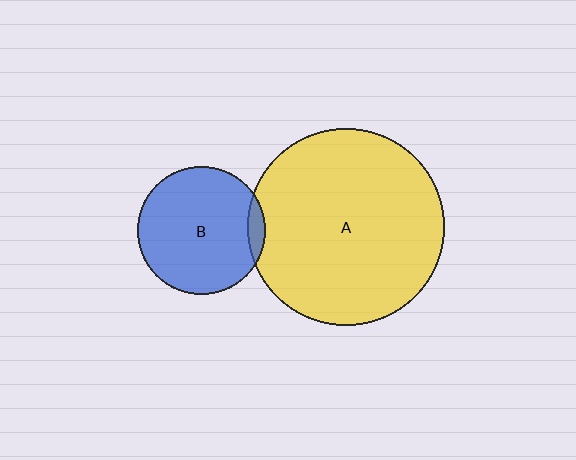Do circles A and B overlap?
Yes.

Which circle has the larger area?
Circle A (yellow).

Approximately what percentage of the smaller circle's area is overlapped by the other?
Approximately 5%.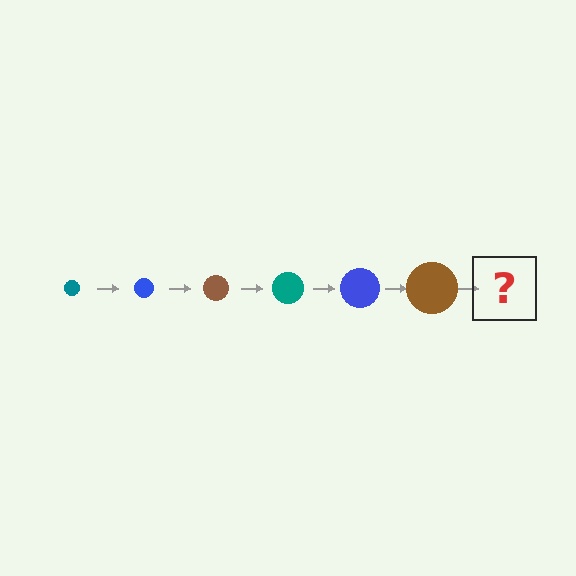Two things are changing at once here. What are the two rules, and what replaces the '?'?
The two rules are that the circle grows larger each step and the color cycles through teal, blue, and brown. The '?' should be a teal circle, larger than the previous one.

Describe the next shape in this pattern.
It should be a teal circle, larger than the previous one.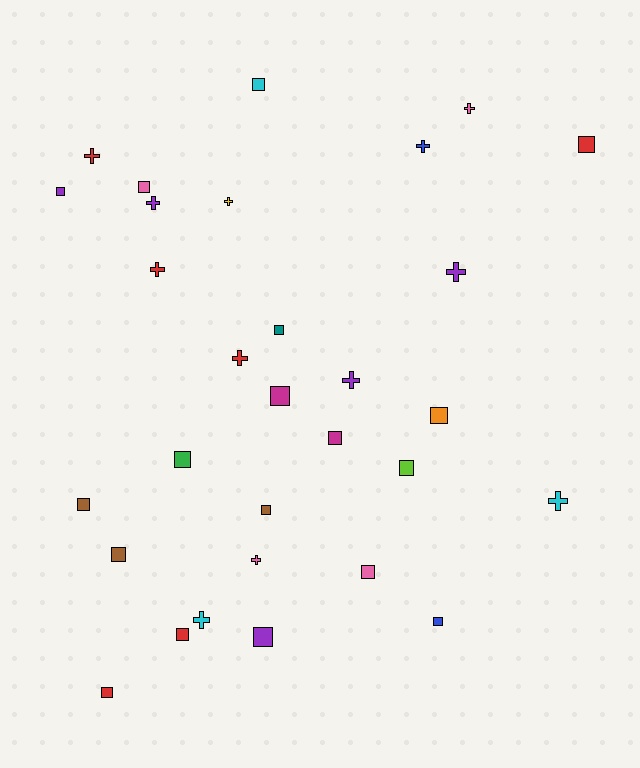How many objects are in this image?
There are 30 objects.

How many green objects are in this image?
There is 1 green object.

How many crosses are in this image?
There are 12 crosses.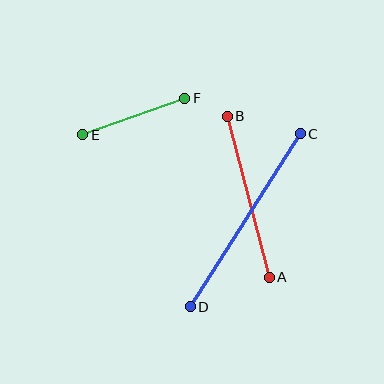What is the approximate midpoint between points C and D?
The midpoint is at approximately (245, 220) pixels.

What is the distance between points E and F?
The distance is approximately 108 pixels.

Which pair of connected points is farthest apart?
Points C and D are farthest apart.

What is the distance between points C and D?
The distance is approximately 205 pixels.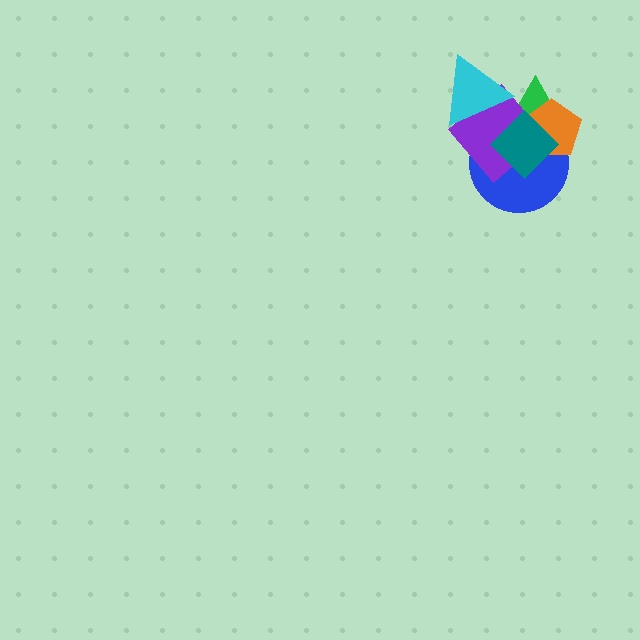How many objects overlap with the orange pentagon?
4 objects overlap with the orange pentagon.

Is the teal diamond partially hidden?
No, no other shape covers it.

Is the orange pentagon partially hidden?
Yes, it is partially covered by another shape.